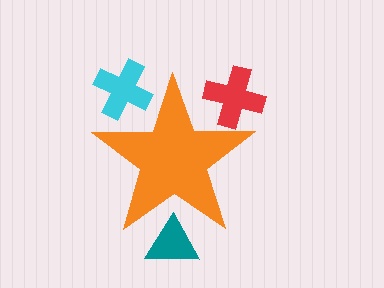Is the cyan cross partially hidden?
Yes, the cyan cross is partially hidden behind the orange star.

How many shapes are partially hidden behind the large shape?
3 shapes are partially hidden.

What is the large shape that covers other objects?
An orange star.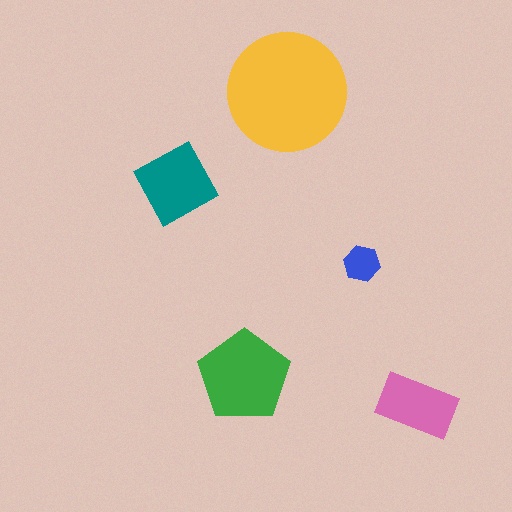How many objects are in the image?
There are 5 objects in the image.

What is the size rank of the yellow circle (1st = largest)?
1st.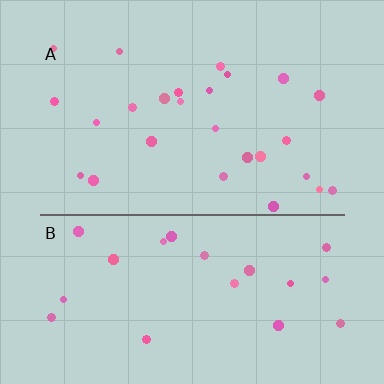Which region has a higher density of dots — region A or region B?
A (the top).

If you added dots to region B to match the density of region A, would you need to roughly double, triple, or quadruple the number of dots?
Approximately double.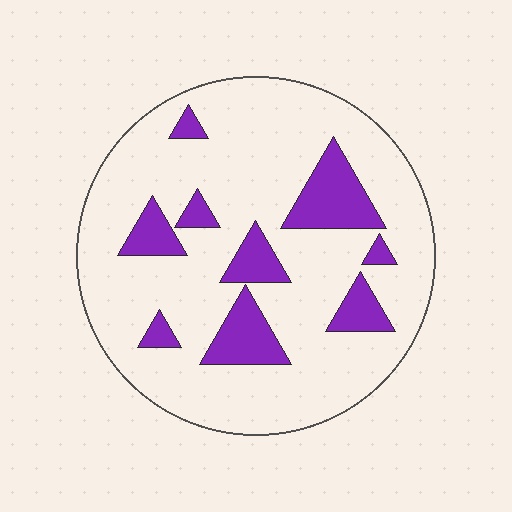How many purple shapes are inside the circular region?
9.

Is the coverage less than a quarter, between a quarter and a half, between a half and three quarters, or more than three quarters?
Less than a quarter.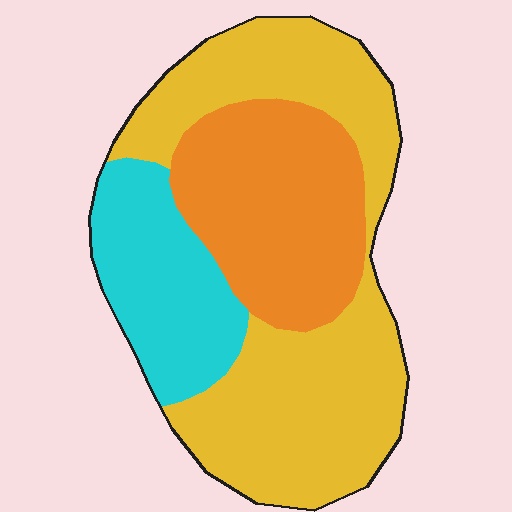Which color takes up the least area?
Cyan, at roughly 20%.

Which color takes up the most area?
Yellow, at roughly 50%.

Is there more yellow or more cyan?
Yellow.